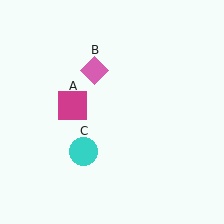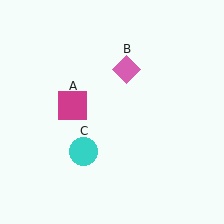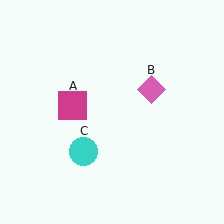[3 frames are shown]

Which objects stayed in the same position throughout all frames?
Magenta square (object A) and cyan circle (object C) remained stationary.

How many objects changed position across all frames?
1 object changed position: pink diamond (object B).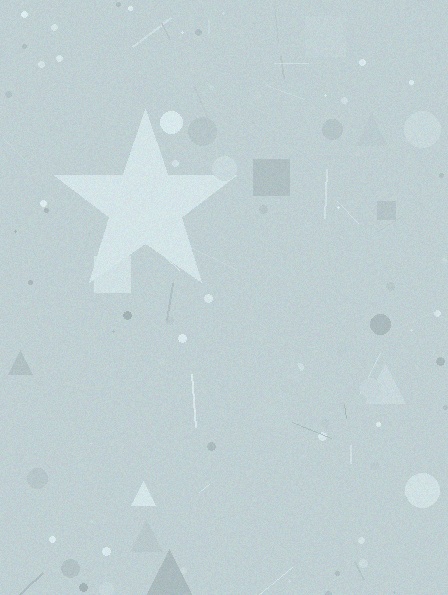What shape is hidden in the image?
A star is hidden in the image.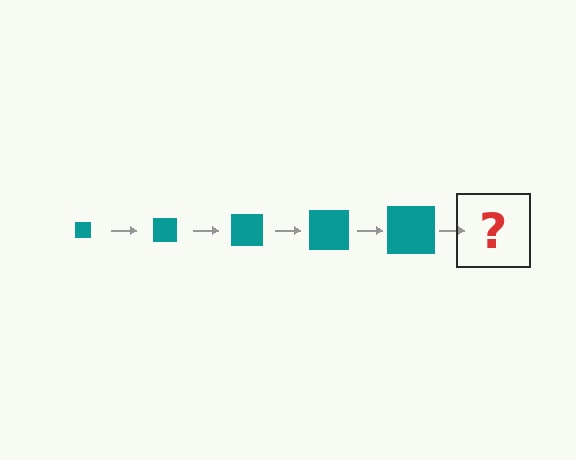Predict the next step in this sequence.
The next step is a teal square, larger than the previous one.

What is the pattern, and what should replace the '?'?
The pattern is that the square gets progressively larger each step. The '?' should be a teal square, larger than the previous one.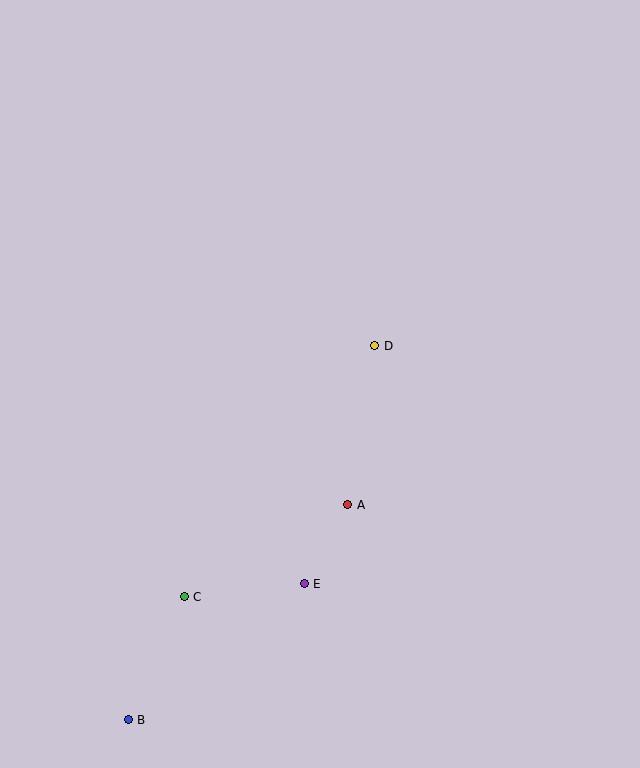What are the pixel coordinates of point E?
Point E is at (304, 584).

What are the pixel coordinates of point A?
Point A is at (347, 505).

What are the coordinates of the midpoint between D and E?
The midpoint between D and E is at (339, 465).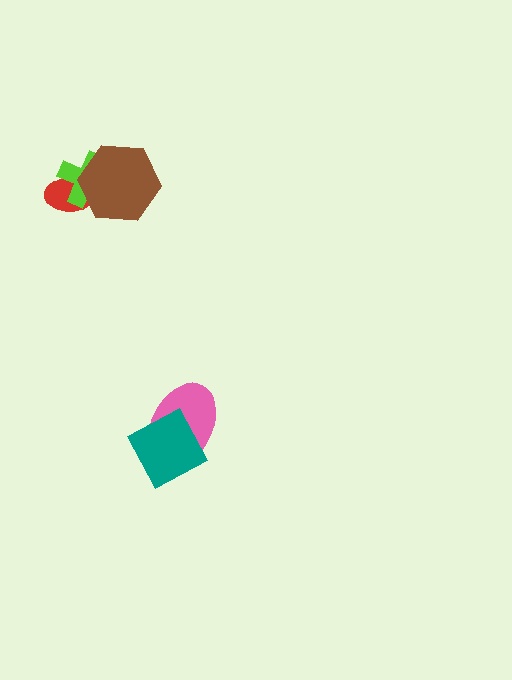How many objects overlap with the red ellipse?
2 objects overlap with the red ellipse.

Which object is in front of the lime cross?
The brown hexagon is in front of the lime cross.